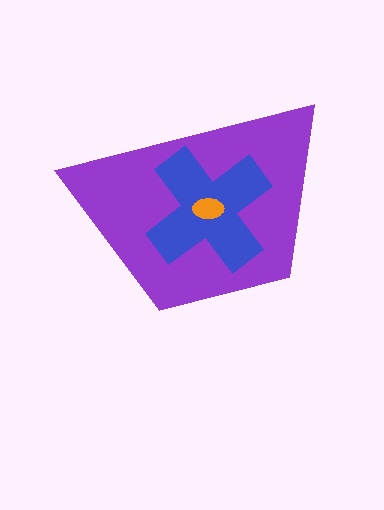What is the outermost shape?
The purple trapezoid.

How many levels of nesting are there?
3.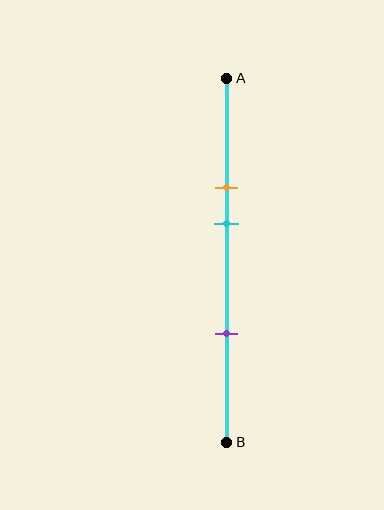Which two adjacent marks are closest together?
The orange and cyan marks are the closest adjacent pair.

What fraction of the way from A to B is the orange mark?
The orange mark is approximately 30% (0.3) of the way from A to B.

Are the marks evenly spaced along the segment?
No, the marks are not evenly spaced.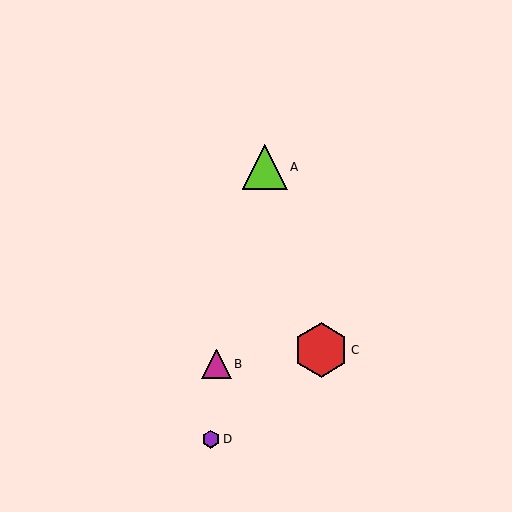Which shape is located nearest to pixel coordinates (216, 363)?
The magenta triangle (labeled B) at (217, 364) is nearest to that location.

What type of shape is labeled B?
Shape B is a magenta triangle.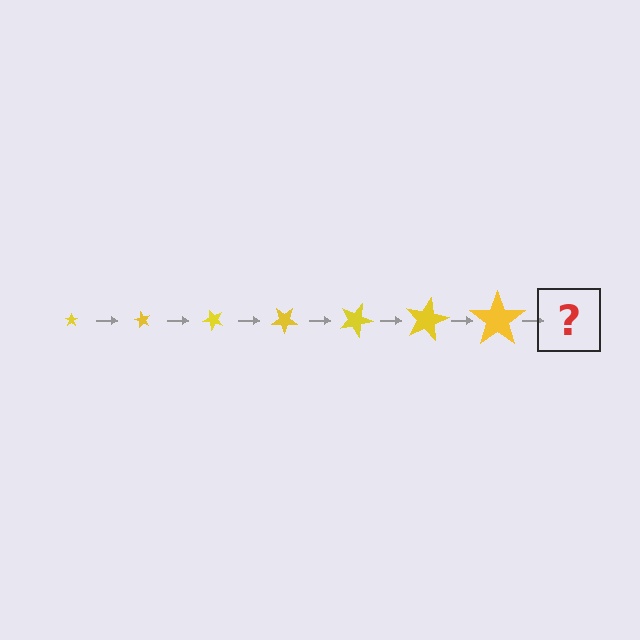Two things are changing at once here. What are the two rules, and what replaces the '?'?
The two rules are that the star grows larger each step and it rotates 60 degrees each step. The '?' should be a star, larger than the previous one and rotated 420 degrees from the start.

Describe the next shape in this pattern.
It should be a star, larger than the previous one and rotated 420 degrees from the start.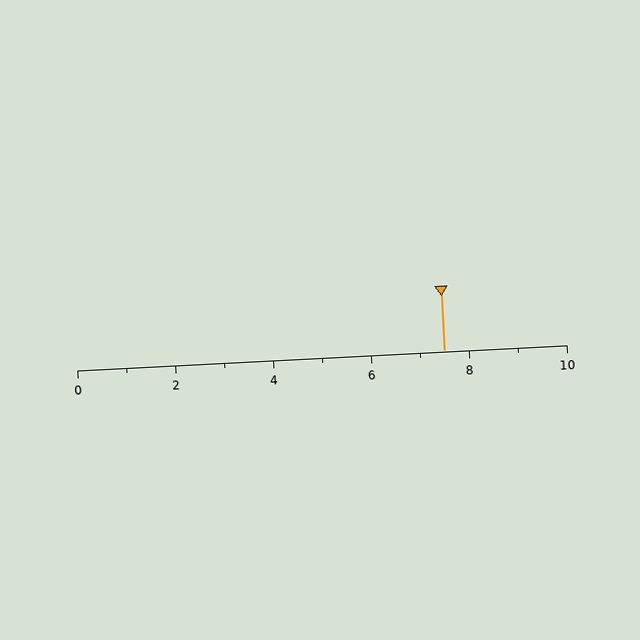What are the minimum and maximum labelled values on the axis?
The axis runs from 0 to 10.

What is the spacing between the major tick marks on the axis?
The major ticks are spaced 2 apart.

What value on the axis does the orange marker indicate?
The marker indicates approximately 7.5.